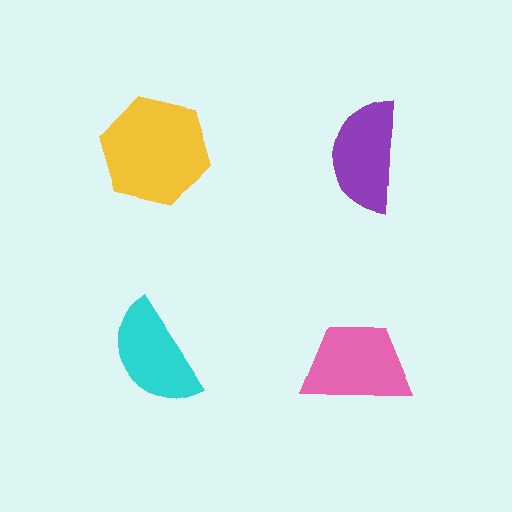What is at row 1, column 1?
A yellow hexagon.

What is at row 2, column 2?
A pink trapezoid.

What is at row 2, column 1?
A cyan semicircle.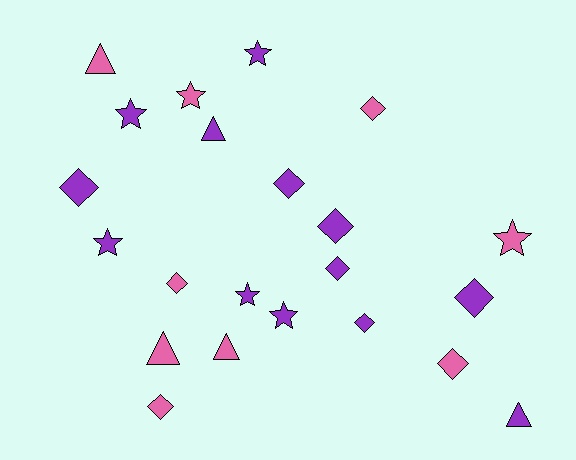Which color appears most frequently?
Purple, with 13 objects.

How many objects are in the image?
There are 22 objects.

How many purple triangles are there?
There are 2 purple triangles.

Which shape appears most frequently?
Diamond, with 10 objects.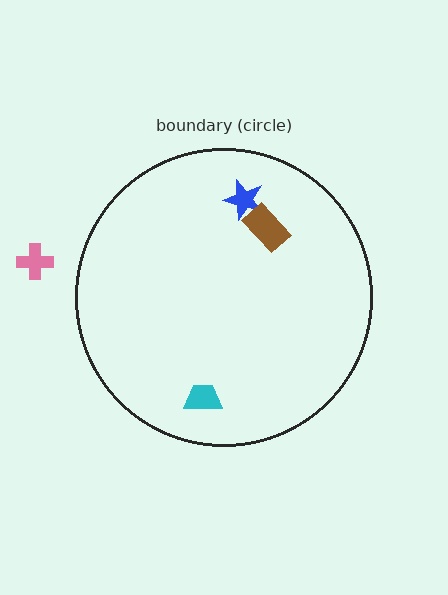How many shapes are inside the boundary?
3 inside, 1 outside.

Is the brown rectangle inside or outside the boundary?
Inside.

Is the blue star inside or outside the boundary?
Inside.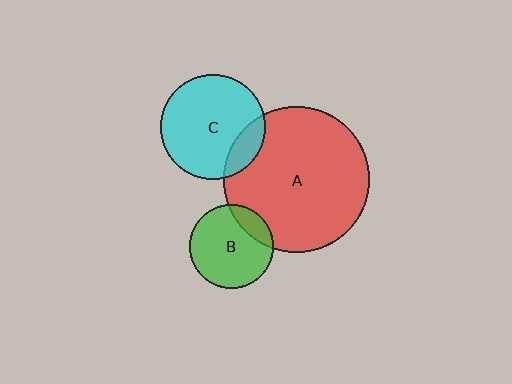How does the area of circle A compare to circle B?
Approximately 3.0 times.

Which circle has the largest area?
Circle A (red).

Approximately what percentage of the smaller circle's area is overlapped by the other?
Approximately 15%.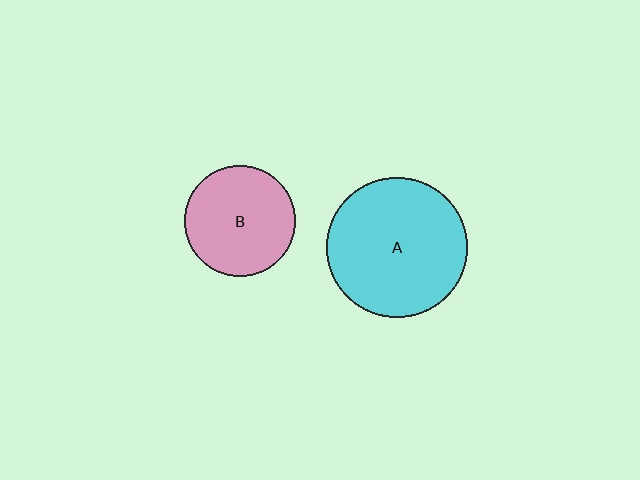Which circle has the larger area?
Circle A (cyan).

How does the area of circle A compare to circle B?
Approximately 1.6 times.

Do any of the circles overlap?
No, none of the circles overlap.